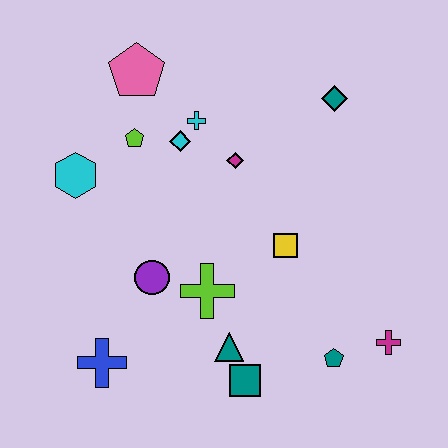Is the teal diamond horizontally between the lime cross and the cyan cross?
No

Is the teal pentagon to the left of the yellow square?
No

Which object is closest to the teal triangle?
The teal square is closest to the teal triangle.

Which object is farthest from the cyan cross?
The magenta cross is farthest from the cyan cross.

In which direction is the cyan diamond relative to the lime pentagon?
The cyan diamond is to the right of the lime pentagon.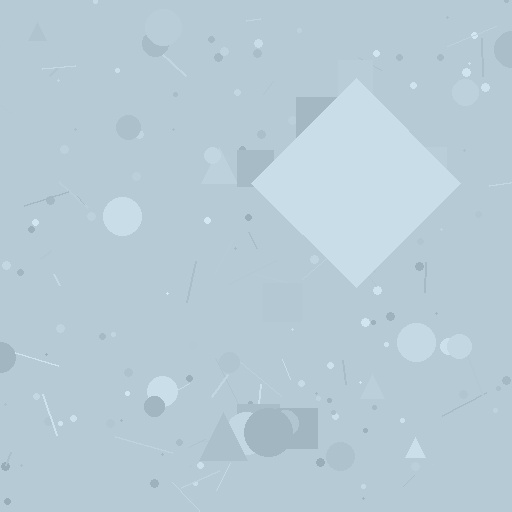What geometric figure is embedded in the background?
A diamond is embedded in the background.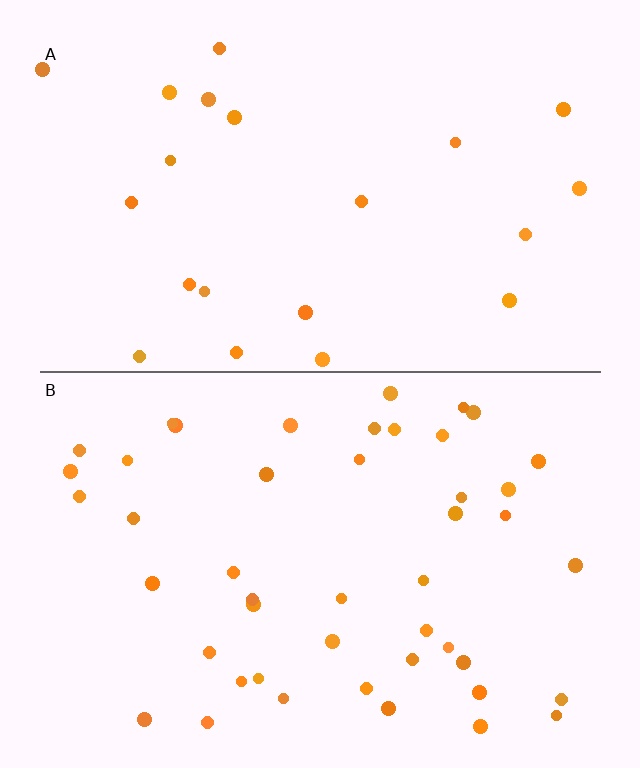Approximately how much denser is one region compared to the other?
Approximately 2.2× — region B over region A.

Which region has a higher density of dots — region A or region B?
B (the bottom).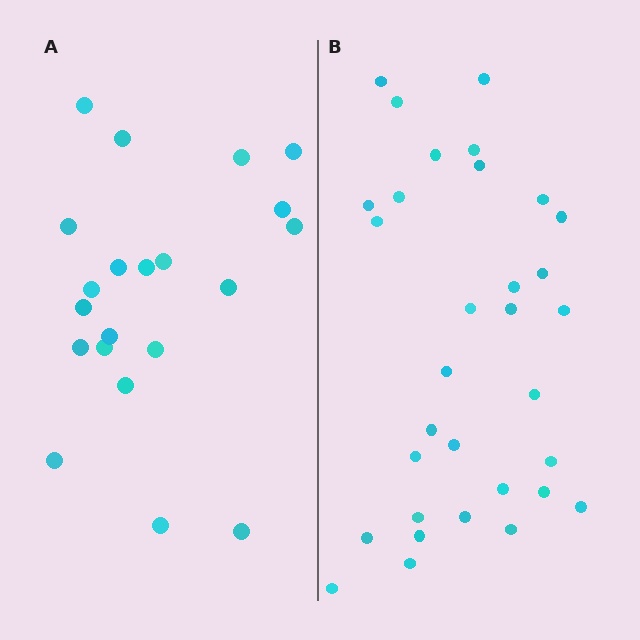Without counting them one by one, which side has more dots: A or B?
Region B (the right region) has more dots.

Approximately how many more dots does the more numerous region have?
Region B has roughly 12 or so more dots than region A.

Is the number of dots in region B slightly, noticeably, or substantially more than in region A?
Region B has substantially more. The ratio is roughly 1.5 to 1.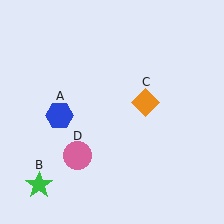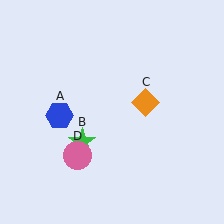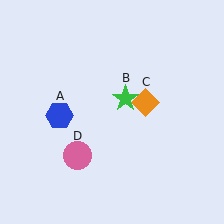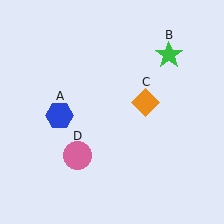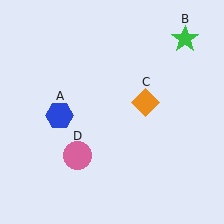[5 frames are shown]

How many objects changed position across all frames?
1 object changed position: green star (object B).